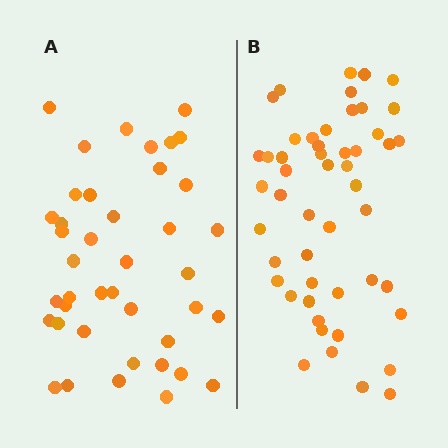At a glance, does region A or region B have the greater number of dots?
Region B (the right region) has more dots.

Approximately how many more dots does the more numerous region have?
Region B has roughly 8 or so more dots than region A.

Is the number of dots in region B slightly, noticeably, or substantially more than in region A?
Region B has only slightly more — the two regions are fairly close. The ratio is roughly 1.2 to 1.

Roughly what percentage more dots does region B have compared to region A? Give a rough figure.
About 20% more.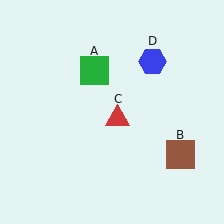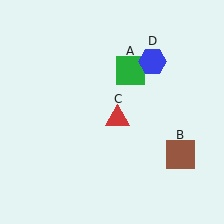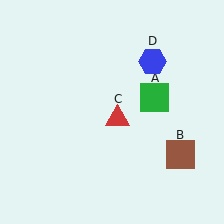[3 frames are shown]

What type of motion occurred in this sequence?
The green square (object A) rotated clockwise around the center of the scene.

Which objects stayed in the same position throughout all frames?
Brown square (object B) and red triangle (object C) and blue hexagon (object D) remained stationary.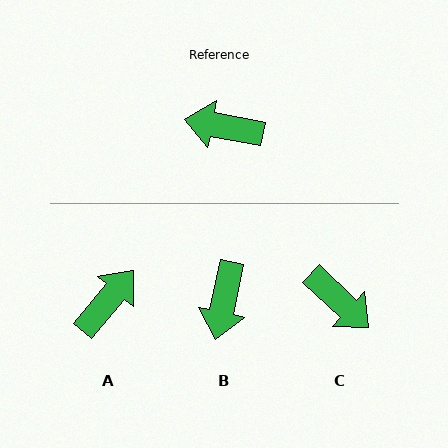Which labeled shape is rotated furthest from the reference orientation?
C, about 147 degrees away.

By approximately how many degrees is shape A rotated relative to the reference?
Approximately 120 degrees clockwise.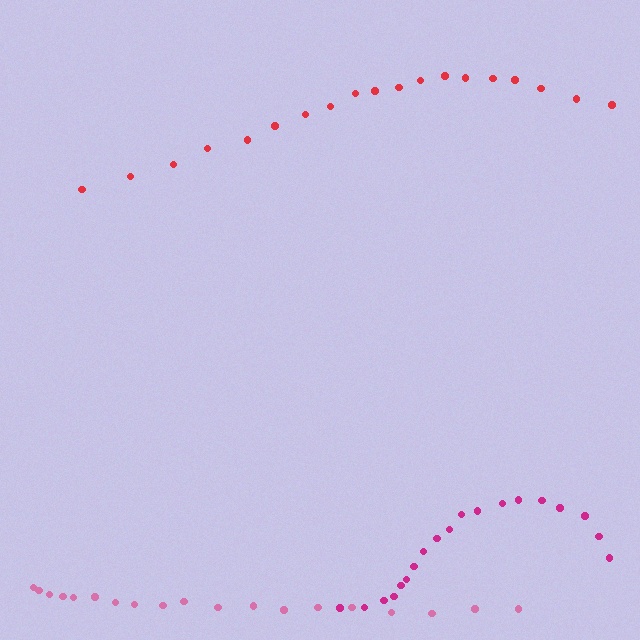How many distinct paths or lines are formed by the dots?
There are 3 distinct paths.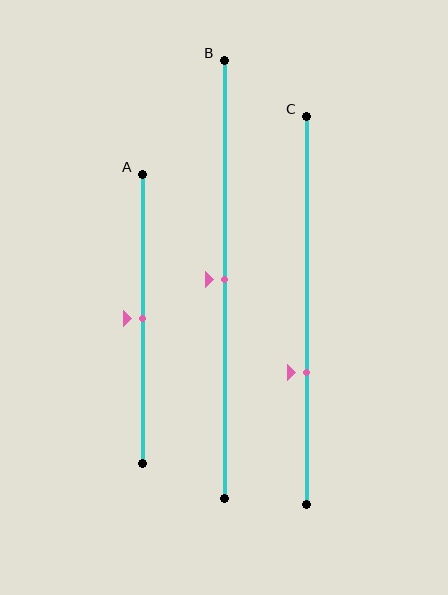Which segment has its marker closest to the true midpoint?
Segment A has its marker closest to the true midpoint.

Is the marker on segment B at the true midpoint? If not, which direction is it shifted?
Yes, the marker on segment B is at the true midpoint.